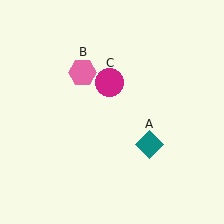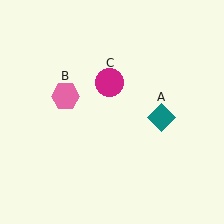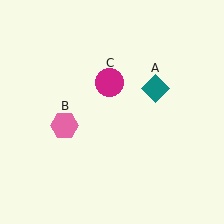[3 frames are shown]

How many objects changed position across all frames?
2 objects changed position: teal diamond (object A), pink hexagon (object B).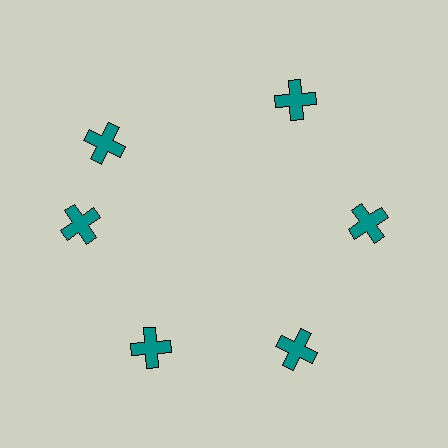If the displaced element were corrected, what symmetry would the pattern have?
It would have 6-fold rotational symmetry — the pattern would map onto itself every 60 degrees.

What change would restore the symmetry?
The symmetry would be restored by rotating it back into even spacing with its neighbors so that all 6 crosses sit at equal angles and equal distance from the center.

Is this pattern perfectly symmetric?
No. The 6 teal crosses are arranged in a ring, but one element near the 11 o'clock position is rotated out of alignment along the ring, breaking the 6-fold rotational symmetry.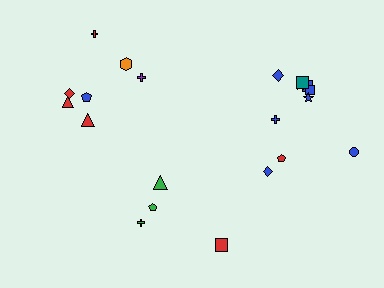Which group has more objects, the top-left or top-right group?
The top-right group.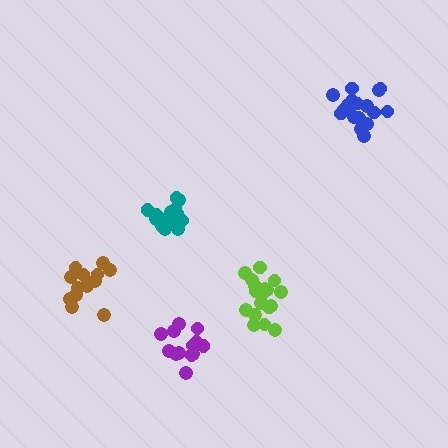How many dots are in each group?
Group 1: 13 dots, Group 2: 17 dots, Group 3: 13 dots, Group 4: 19 dots, Group 5: 18 dots (80 total).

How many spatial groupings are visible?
There are 5 spatial groupings.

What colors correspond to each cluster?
The clusters are colored: purple, teal, brown, blue, lime.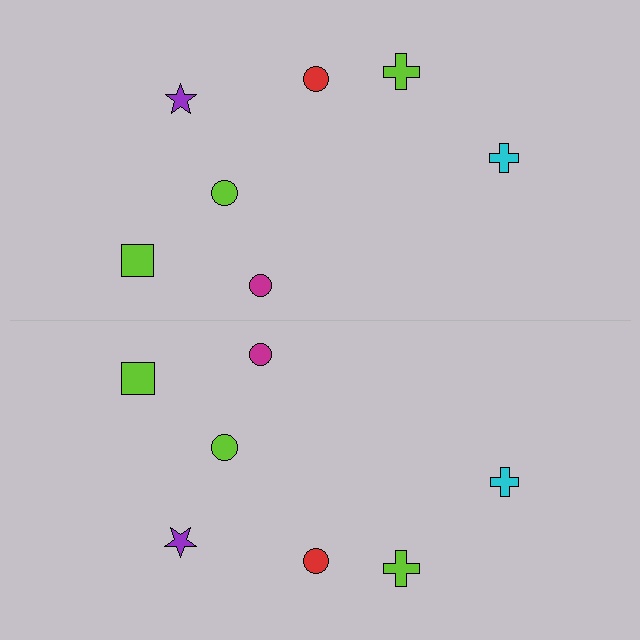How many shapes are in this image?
There are 14 shapes in this image.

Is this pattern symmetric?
Yes, this pattern has bilateral (reflection) symmetry.